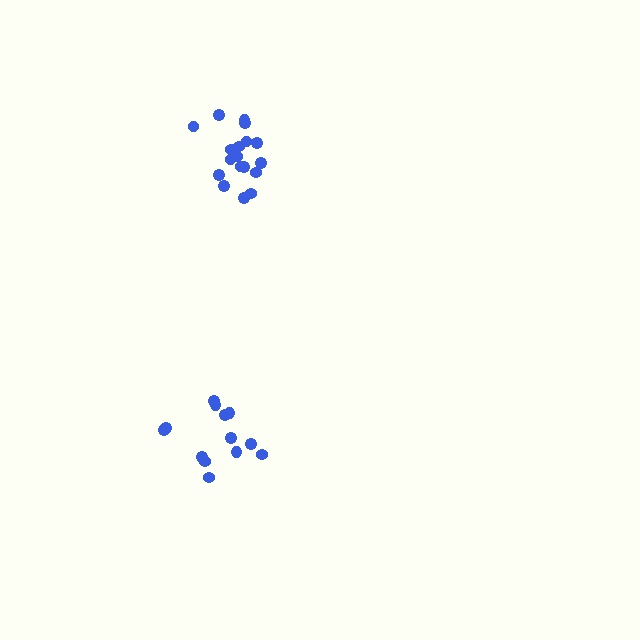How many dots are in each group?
Group 1: 18 dots, Group 2: 13 dots (31 total).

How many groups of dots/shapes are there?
There are 2 groups.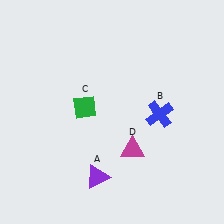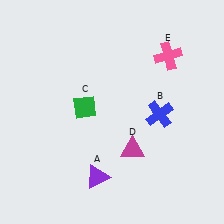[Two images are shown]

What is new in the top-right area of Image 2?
A pink cross (E) was added in the top-right area of Image 2.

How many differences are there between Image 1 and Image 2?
There is 1 difference between the two images.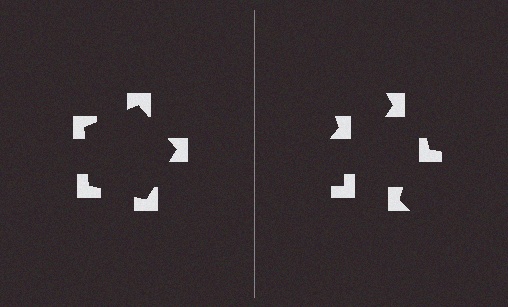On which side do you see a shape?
An illusory pentagon appears on the left side. On the right side the wedge cuts are rotated, so no coherent shape forms.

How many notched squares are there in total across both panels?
10 — 5 on each side.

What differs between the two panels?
The notched squares are positioned identically on both sides; only the wedge orientations differ. On the left they align to a pentagon; on the right they are misaligned.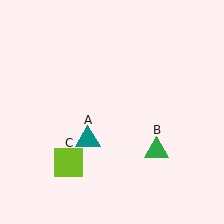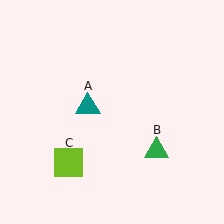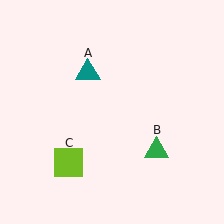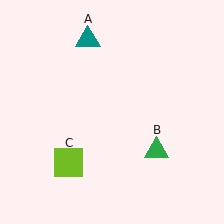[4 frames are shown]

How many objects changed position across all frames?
1 object changed position: teal triangle (object A).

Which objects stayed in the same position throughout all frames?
Green triangle (object B) and lime square (object C) remained stationary.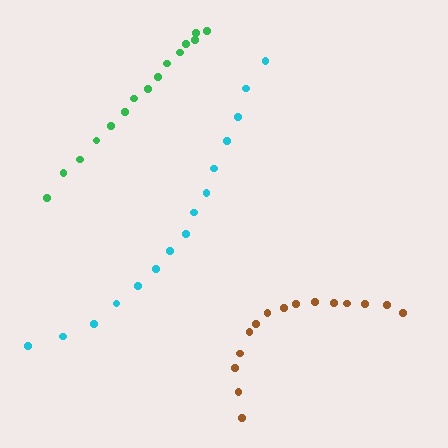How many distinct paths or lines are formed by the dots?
There are 3 distinct paths.